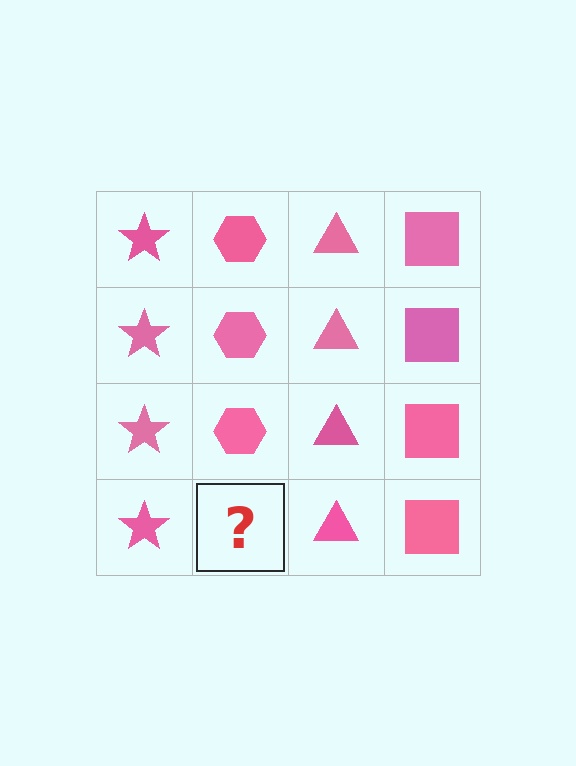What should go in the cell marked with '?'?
The missing cell should contain a pink hexagon.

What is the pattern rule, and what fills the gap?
The rule is that each column has a consistent shape. The gap should be filled with a pink hexagon.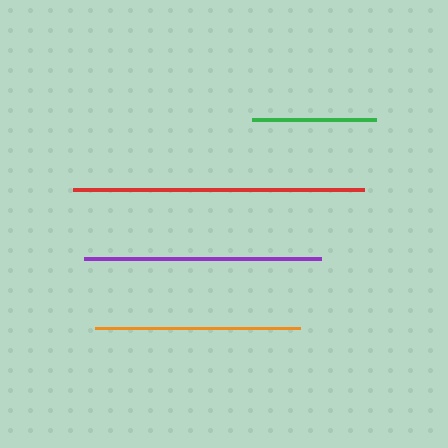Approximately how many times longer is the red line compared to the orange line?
The red line is approximately 1.4 times the length of the orange line.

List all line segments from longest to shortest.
From longest to shortest: red, purple, orange, green.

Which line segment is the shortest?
The green line is the shortest at approximately 124 pixels.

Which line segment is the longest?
The red line is the longest at approximately 291 pixels.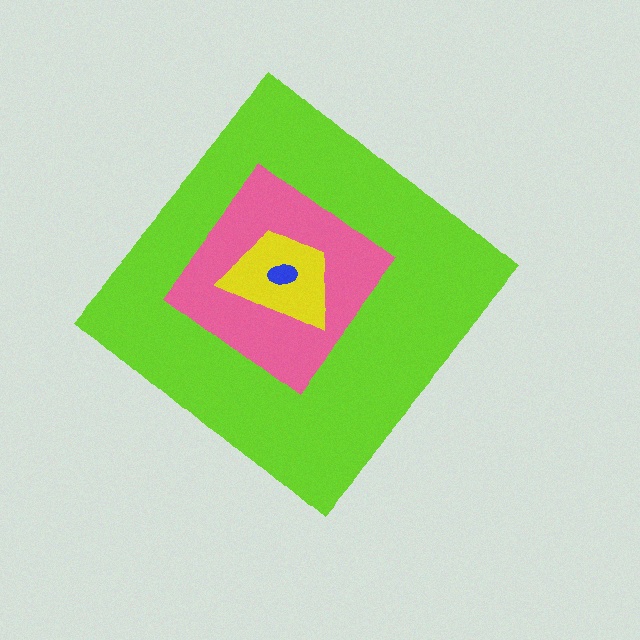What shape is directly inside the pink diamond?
The yellow trapezoid.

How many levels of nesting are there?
4.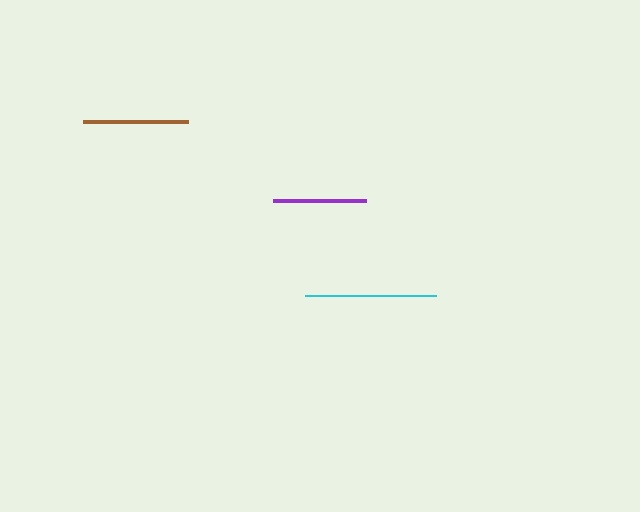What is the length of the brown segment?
The brown segment is approximately 105 pixels long.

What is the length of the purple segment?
The purple segment is approximately 93 pixels long.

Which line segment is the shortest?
The purple line is the shortest at approximately 93 pixels.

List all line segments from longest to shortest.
From longest to shortest: cyan, brown, purple.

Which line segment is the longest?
The cyan line is the longest at approximately 131 pixels.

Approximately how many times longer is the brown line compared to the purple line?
The brown line is approximately 1.1 times the length of the purple line.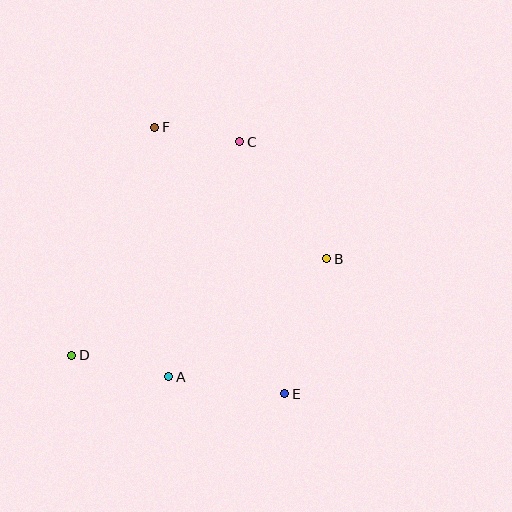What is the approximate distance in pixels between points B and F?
The distance between B and F is approximately 216 pixels.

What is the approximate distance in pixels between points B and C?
The distance between B and C is approximately 146 pixels.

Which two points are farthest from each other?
Points E and F are farthest from each other.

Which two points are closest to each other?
Points C and F are closest to each other.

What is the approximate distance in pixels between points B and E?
The distance between B and E is approximately 141 pixels.